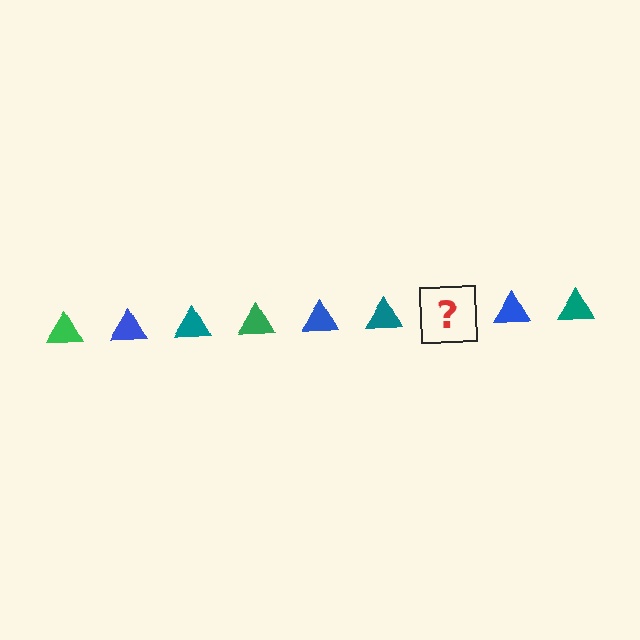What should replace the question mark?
The question mark should be replaced with a green triangle.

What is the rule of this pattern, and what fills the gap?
The rule is that the pattern cycles through green, blue, teal triangles. The gap should be filled with a green triangle.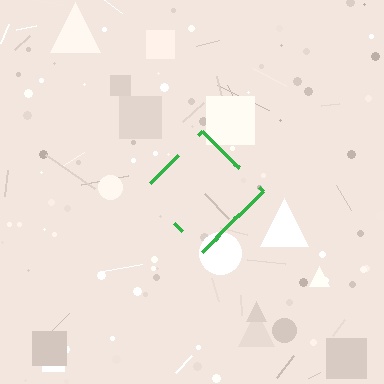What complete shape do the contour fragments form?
The contour fragments form a diamond.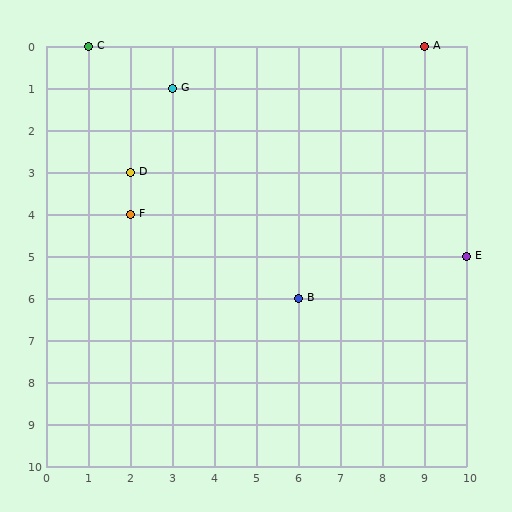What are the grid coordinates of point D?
Point D is at grid coordinates (2, 3).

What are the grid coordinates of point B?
Point B is at grid coordinates (6, 6).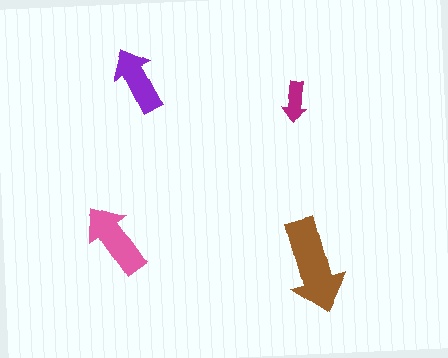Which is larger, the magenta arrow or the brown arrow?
The brown one.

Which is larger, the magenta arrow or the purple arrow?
The purple one.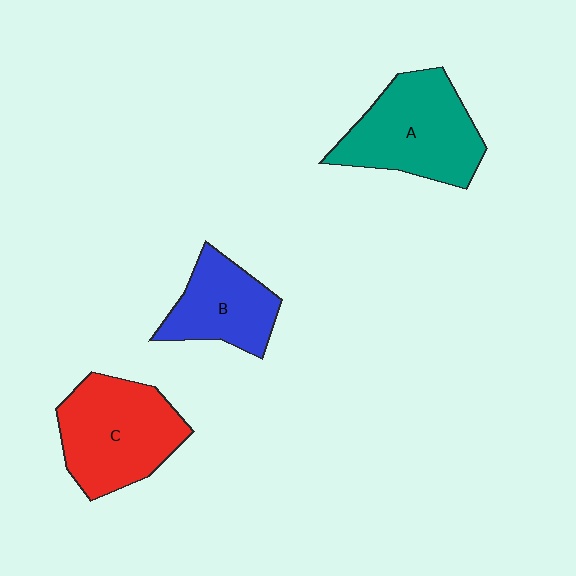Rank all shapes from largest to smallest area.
From largest to smallest: A (teal), C (red), B (blue).